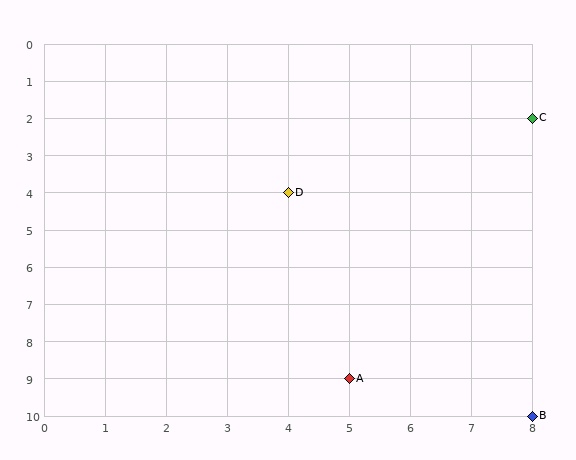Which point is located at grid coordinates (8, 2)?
Point C is at (8, 2).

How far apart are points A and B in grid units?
Points A and B are 3 columns and 1 row apart (about 3.2 grid units diagonally).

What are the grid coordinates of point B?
Point B is at grid coordinates (8, 10).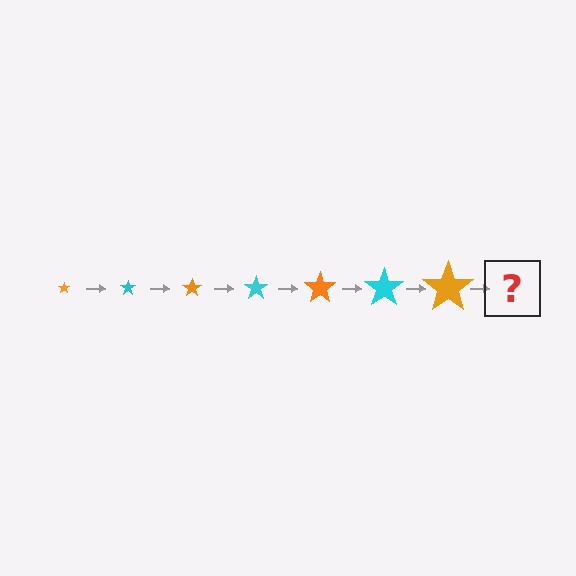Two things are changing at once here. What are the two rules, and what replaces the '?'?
The two rules are that the star grows larger each step and the color cycles through orange and cyan. The '?' should be a cyan star, larger than the previous one.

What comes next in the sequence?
The next element should be a cyan star, larger than the previous one.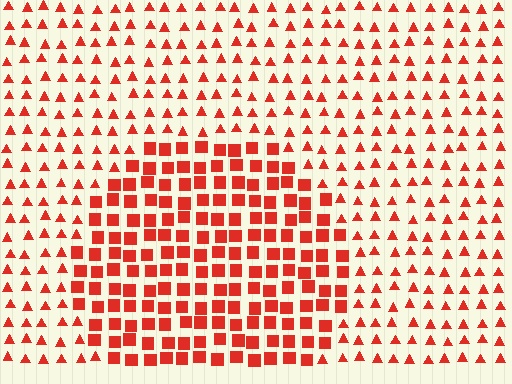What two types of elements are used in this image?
The image uses squares inside the circle region and triangles outside it.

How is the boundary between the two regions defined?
The boundary is defined by a change in element shape: squares inside vs. triangles outside. All elements share the same color and spacing.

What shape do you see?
I see a circle.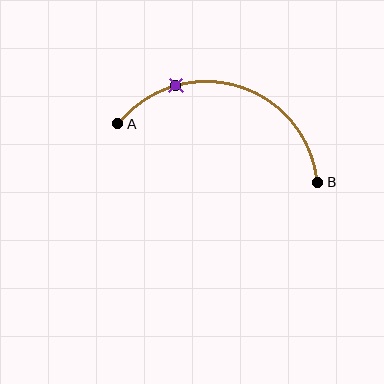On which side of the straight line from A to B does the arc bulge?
The arc bulges above the straight line connecting A and B.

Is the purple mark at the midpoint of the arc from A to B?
No. The purple mark lies on the arc but is closer to endpoint A. The arc midpoint would be at the point on the curve equidistant along the arc from both A and B.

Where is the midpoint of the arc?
The arc midpoint is the point on the curve farthest from the straight line joining A and B. It sits above that line.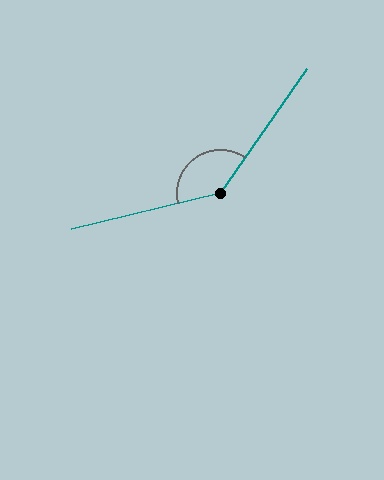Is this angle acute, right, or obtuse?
It is obtuse.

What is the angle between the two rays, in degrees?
Approximately 138 degrees.